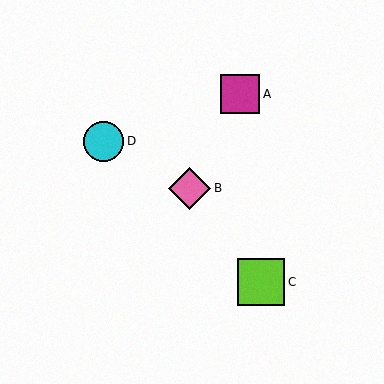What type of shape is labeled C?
Shape C is a lime square.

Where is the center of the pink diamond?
The center of the pink diamond is at (190, 188).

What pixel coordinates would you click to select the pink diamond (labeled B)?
Click at (190, 188) to select the pink diamond B.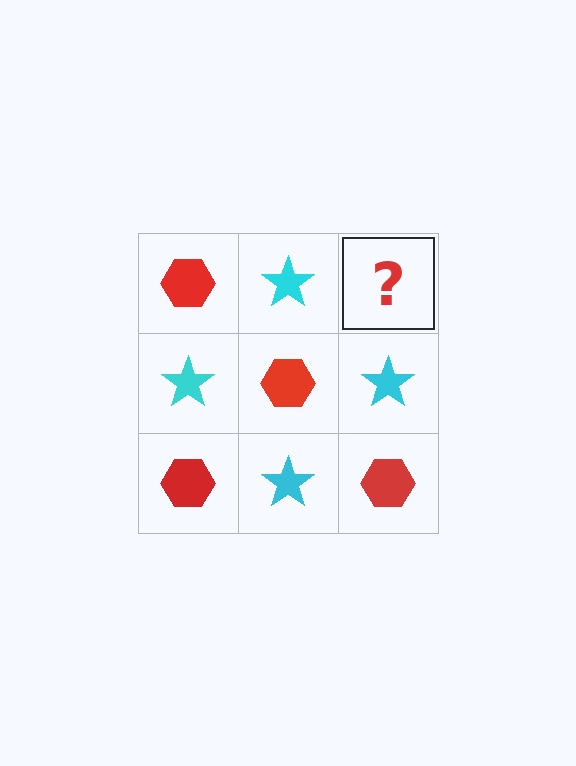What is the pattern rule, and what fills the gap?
The rule is that it alternates red hexagon and cyan star in a checkerboard pattern. The gap should be filled with a red hexagon.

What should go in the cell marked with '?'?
The missing cell should contain a red hexagon.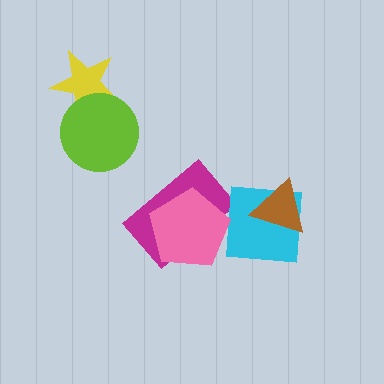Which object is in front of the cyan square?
The brown triangle is in front of the cyan square.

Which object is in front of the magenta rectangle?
The pink pentagon is in front of the magenta rectangle.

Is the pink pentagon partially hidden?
No, no other shape covers it.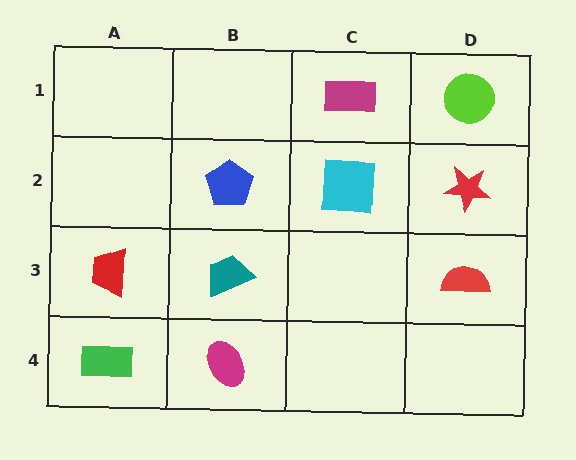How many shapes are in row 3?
3 shapes.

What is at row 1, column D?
A lime circle.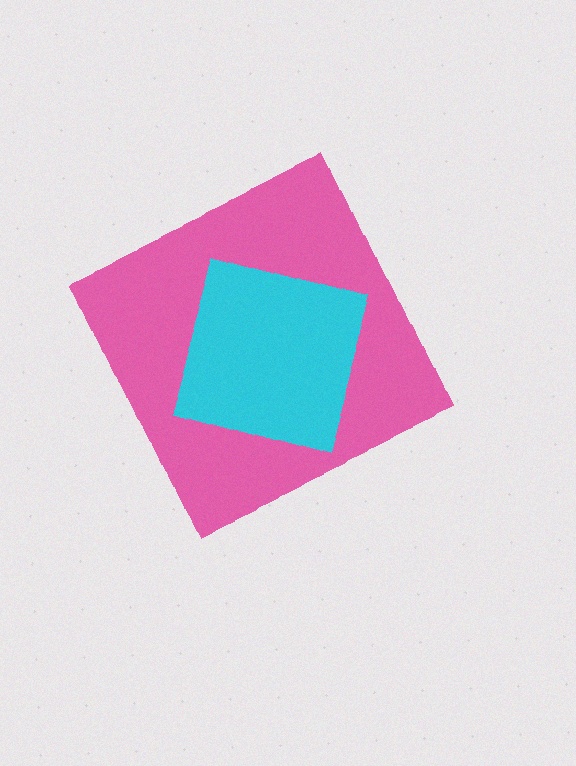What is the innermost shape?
The cyan square.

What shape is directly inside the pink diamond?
The cyan square.